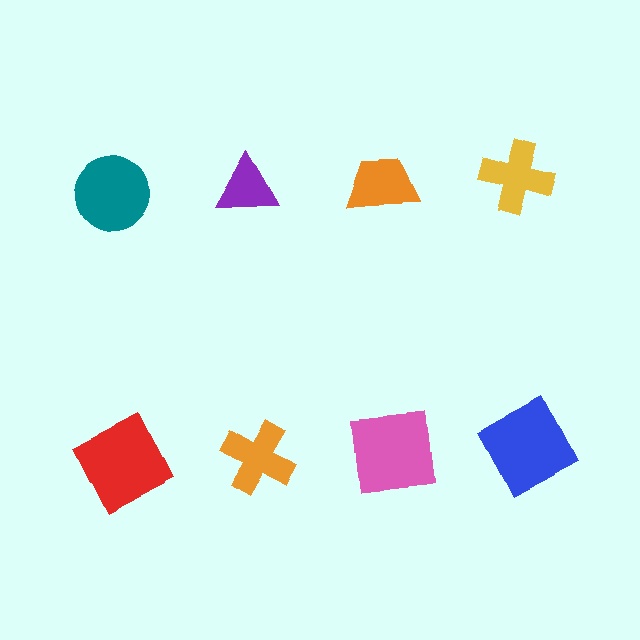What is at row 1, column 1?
A teal circle.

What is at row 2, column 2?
An orange cross.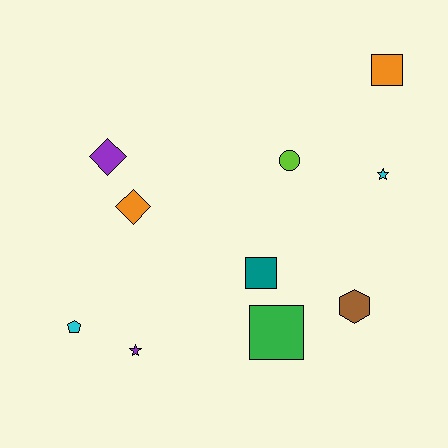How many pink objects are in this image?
There are no pink objects.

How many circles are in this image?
There is 1 circle.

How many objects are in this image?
There are 10 objects.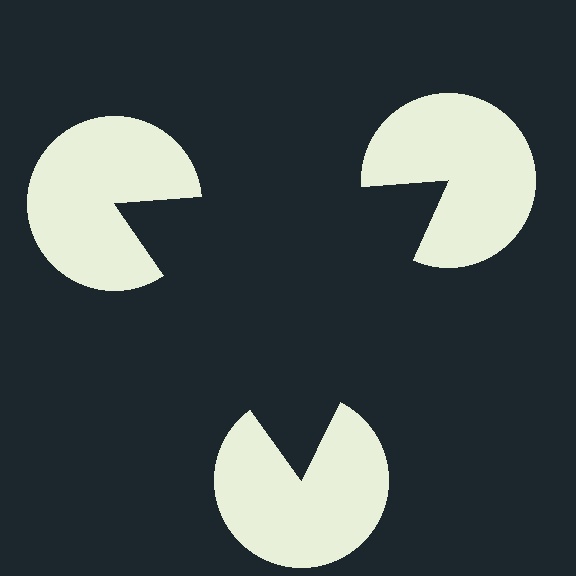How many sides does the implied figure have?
3 sides.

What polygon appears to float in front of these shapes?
An illusory triangle — its edges are inferred from the aligned wedge cuts in the pac-man discs, not physically drawn.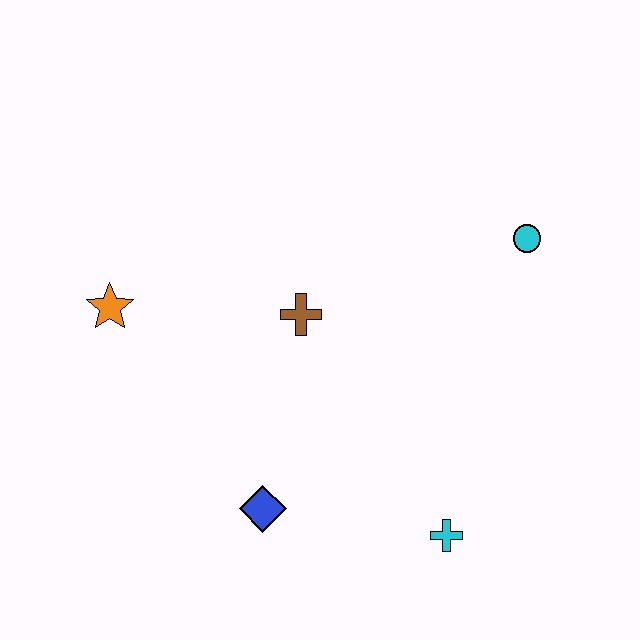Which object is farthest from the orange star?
The cyan circle is farthest from the orange star.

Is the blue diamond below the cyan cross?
No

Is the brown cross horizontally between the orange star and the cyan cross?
Yes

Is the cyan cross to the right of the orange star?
Yes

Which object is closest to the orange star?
The brown cross is closest to the orange star.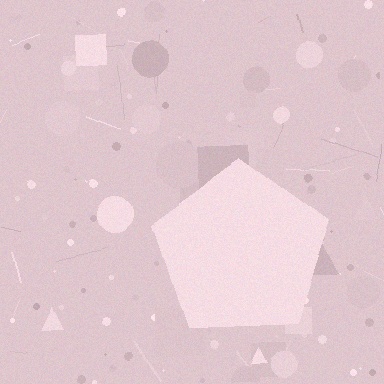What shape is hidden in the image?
A pentagon is hidden in the image.